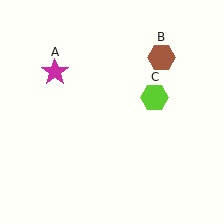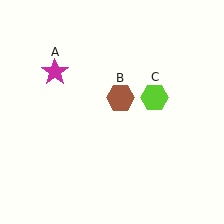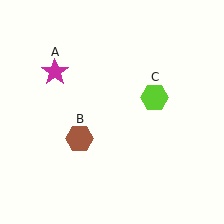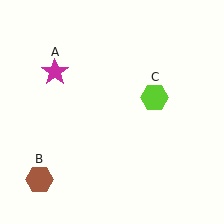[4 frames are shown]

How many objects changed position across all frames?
1 object changed position: brown hexagon (object B).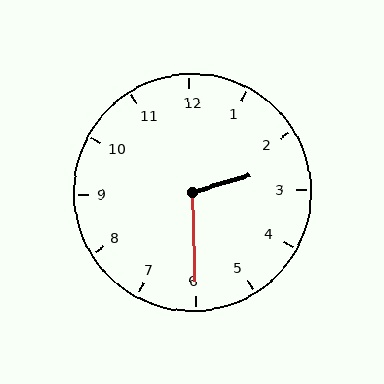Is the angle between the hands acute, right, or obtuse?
It is obtuse.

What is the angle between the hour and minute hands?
Approximately 105 degrees.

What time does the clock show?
2:30.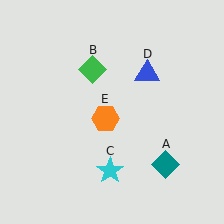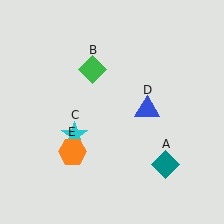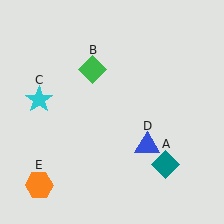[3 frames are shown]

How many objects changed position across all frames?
3 objects changed position: cyan star (object C), blue triangle (object D), orange hexagon (object E).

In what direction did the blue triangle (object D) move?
The blue triangle (object D) moved down.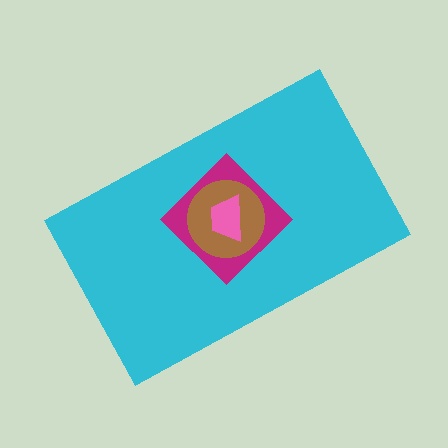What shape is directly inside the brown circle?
The pink trapezoid.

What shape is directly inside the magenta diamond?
The brown circle.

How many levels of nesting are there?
4.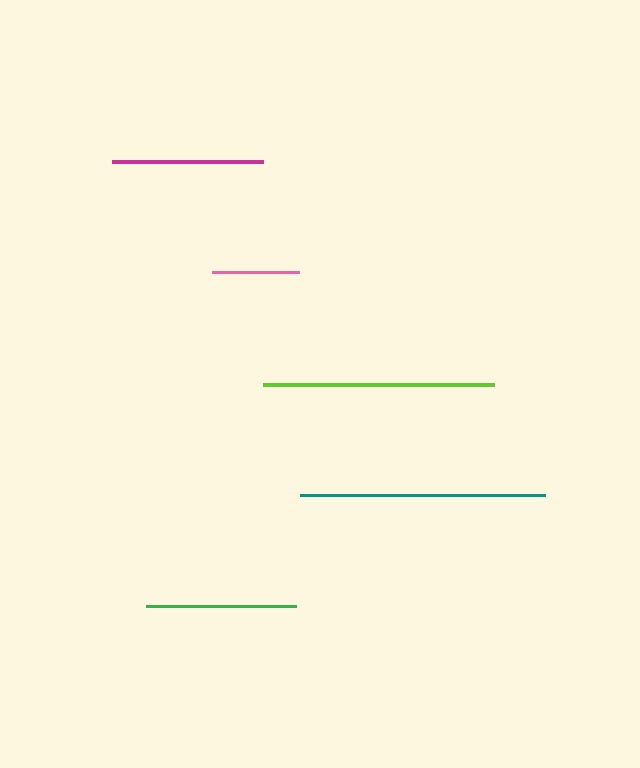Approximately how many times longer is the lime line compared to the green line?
The lime line is approximately 1.5 times the length of the green line.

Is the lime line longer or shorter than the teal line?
The teal line is longer than the lime line.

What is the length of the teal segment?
The teal segment is approximately 245 pixels long.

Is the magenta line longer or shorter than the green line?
The magenta line is longer than the green line.